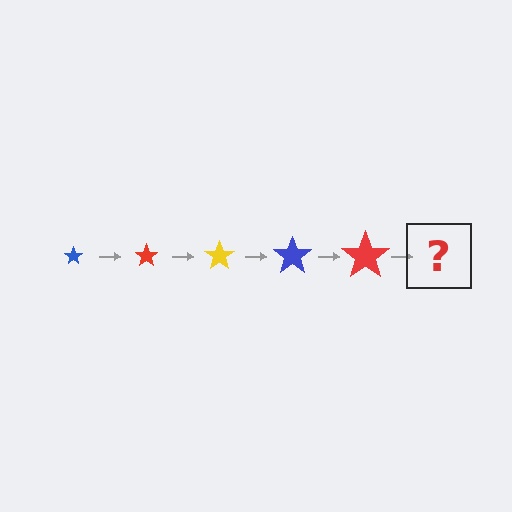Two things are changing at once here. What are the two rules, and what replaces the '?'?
The two rules are that the star grows larger each step and the color cycles through blue, red, and yellow. The '?' should be a yellow star, larger than the previous one.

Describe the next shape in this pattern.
It should be a yellow star, larger than the previous one.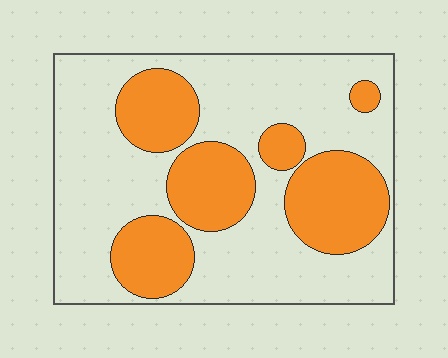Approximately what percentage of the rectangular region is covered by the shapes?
Approximately 35%.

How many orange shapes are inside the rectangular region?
6.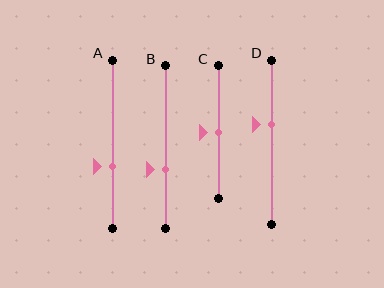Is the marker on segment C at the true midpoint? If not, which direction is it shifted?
Yes, the marker on segment C is at the true midpoint.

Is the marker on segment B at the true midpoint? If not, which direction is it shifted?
No, the marker on segment B is shifted downward by about 14% of the segment length.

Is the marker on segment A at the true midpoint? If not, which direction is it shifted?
No, the marker on segment A is shifted downward by about 14% of the segment length.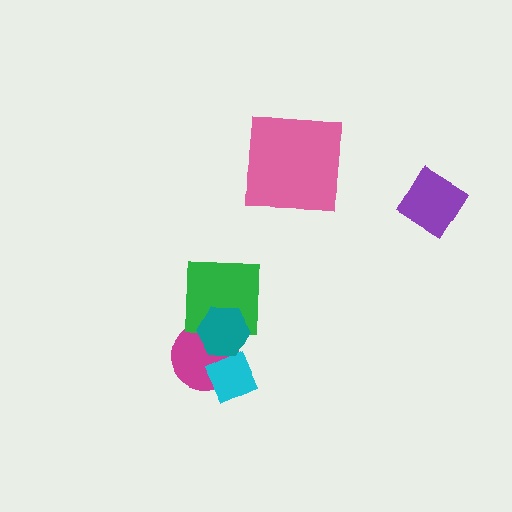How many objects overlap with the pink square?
0 objects overlap with the pink square.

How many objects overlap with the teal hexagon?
3 objects overlap with the teal hexagon.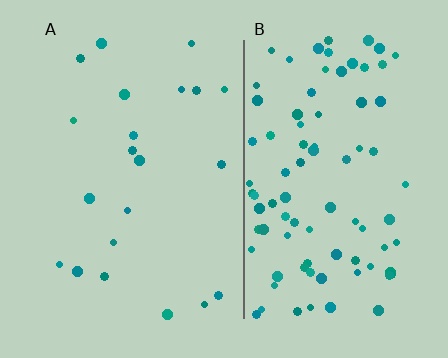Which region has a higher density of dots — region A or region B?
B (the right).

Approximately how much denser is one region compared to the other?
Approximately 4.2× — region B over region A.